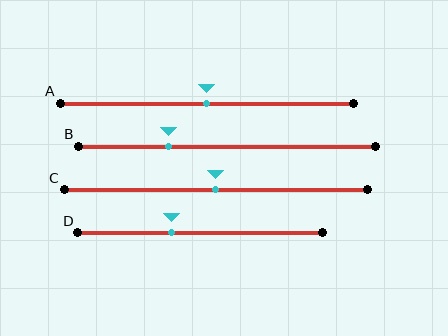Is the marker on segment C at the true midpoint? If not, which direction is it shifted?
Yes, the marker on segment C is at the true midpoint.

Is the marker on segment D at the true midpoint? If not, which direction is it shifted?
No, the marker on segment D is shifted to the left by about 12% of the segment length.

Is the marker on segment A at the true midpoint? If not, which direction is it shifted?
Yes, the marker on segment A is at the true midpoint.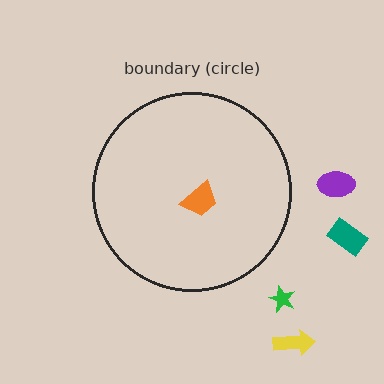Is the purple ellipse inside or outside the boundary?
Outside.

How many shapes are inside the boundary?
1 inside, 4 outside.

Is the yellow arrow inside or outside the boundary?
Outside.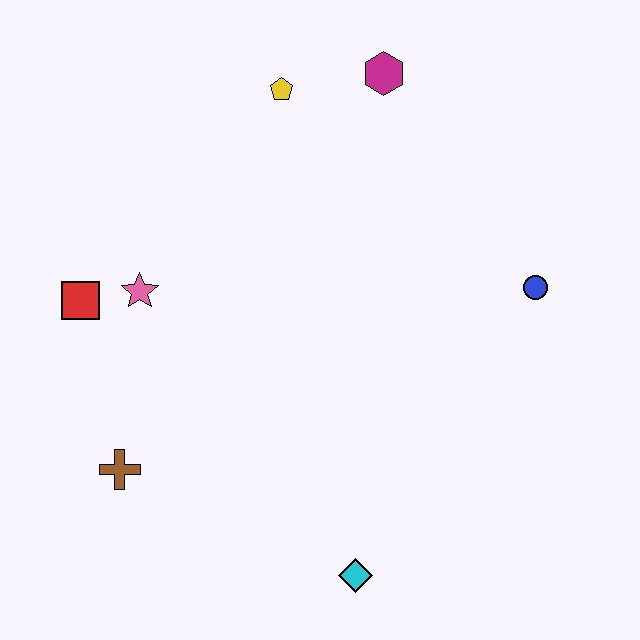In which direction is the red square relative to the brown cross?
The red square is above the brown cross.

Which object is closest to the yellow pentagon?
The magenta hexagon is closest to the yellow pentagon.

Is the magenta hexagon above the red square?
Yes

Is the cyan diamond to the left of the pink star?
No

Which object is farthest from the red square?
The blue circle is farthest from the red square.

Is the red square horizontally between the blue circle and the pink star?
No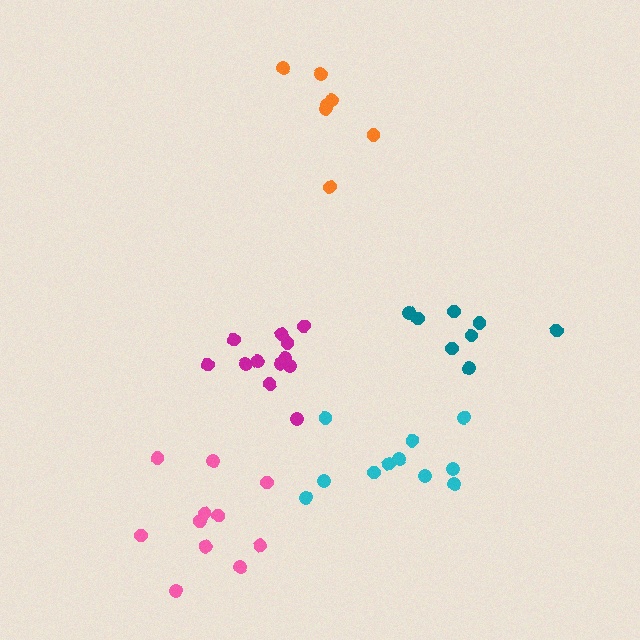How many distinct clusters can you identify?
There are 5 distinct clusters.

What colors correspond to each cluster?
The clusters are colored: pink, orange, magenta, teal, cyan.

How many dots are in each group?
Group 1: 11 dots, Group 2: 7 dots, Group 3: 12 dots, Group 4: 8 dots, Group 5: 11 dots (49 total).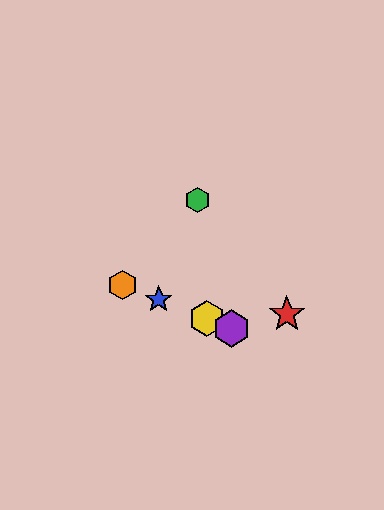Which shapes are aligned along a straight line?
The blue star, the yellow hexagon, the purple hexagon, the orange hexagon are aligned along a straight line.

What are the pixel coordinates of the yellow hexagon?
The yellow hexagon is at (207, 319).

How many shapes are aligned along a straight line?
4 shapes (the blue star, the yellow hexagon, the purple hexagon, the orange hexagon) are aligned along a straight line.